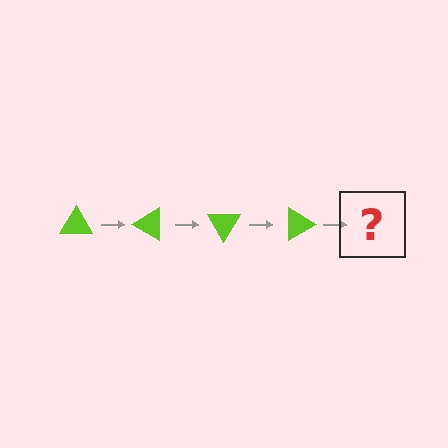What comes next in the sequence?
The next element should be a lime triangle rotated 120 degrees.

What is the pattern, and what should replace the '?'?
The pattern is that the triangle rotates 30 degrees each step. The '?' should be a lime triangle rotated 120 degrees.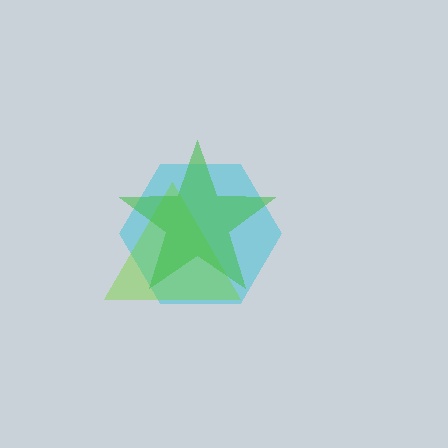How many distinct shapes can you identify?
There are 3 distinct shapes: a cyan hexagon, a lime triangle, a green star.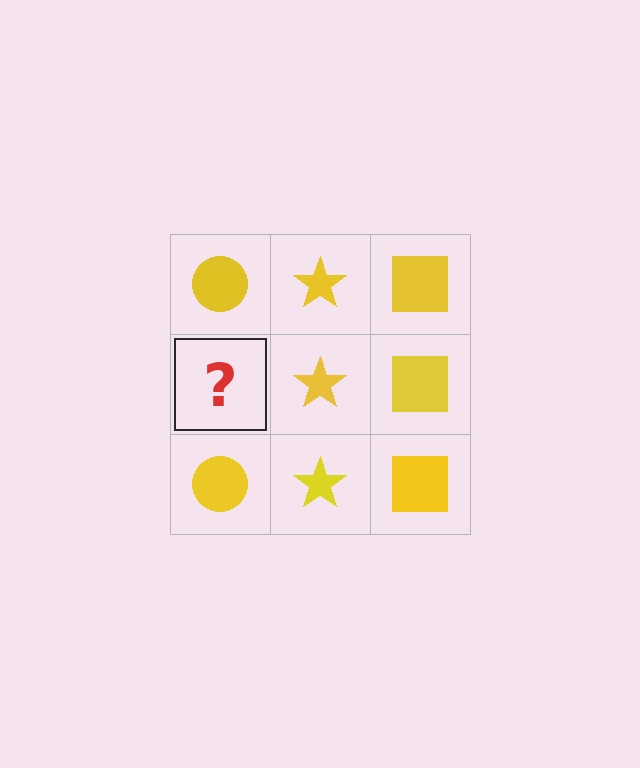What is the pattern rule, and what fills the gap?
The rule is that each column has a consistent shape. The gap should be filled with a yellow circle.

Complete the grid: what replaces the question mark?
The question mark should be replaced with a yellow circle.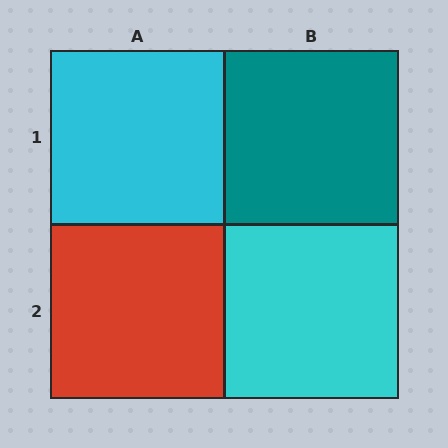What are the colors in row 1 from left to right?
Cyan, teal.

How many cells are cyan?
2 cells are cyan.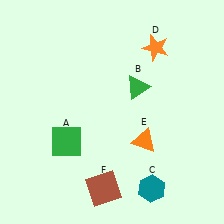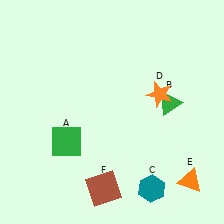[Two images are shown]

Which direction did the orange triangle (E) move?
The orange triangle (E) moved right.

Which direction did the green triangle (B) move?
The green triangle (B) moved right.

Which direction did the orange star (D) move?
The orange star (D) moved down.